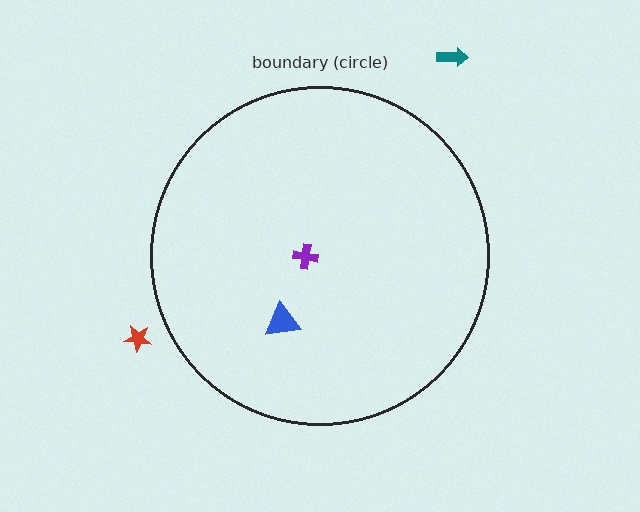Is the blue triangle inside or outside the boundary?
Inside.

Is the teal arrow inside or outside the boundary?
Outside.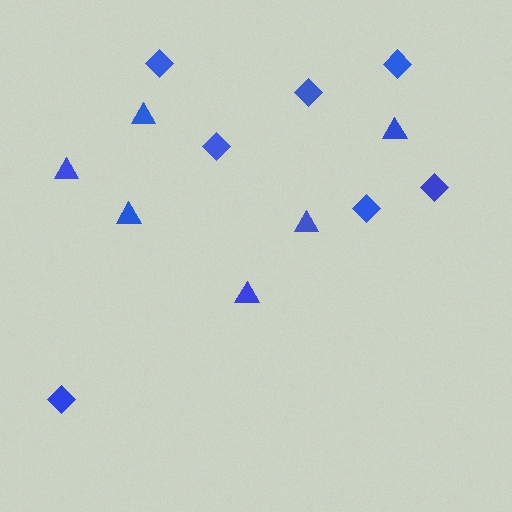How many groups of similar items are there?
There are 2 groups: one group of triangles (6) and one group of diamonds (7).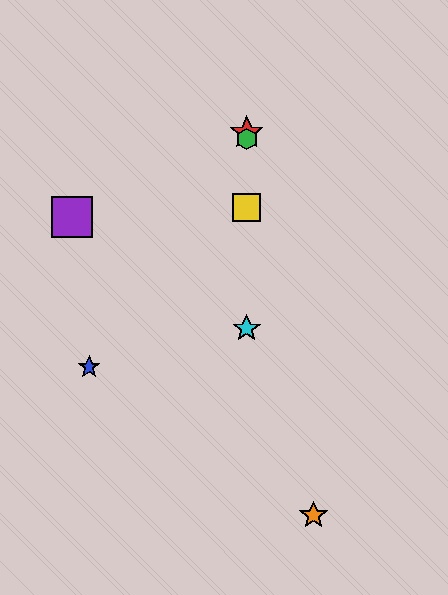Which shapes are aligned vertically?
The red star, the green hexagon, the yellow square, the cyan star are aligned vertically.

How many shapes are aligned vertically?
4 shapes (the red star, the green hexagon, the yellow square, the cyan star) are aligned vertically.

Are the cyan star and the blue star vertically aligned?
No, the cyan star is at x≈247 and the blue star is at x≈89.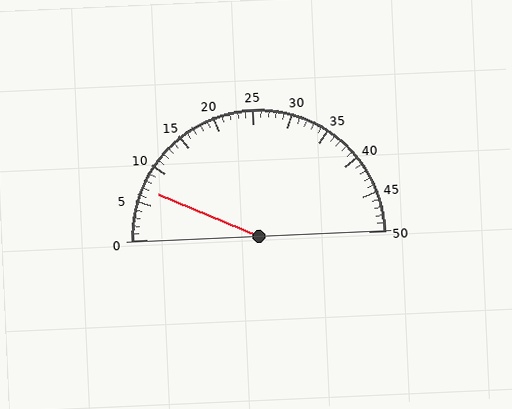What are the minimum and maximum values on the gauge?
The gauge ranges from 0 to 50.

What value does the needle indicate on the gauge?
The needle indicates approximately 7.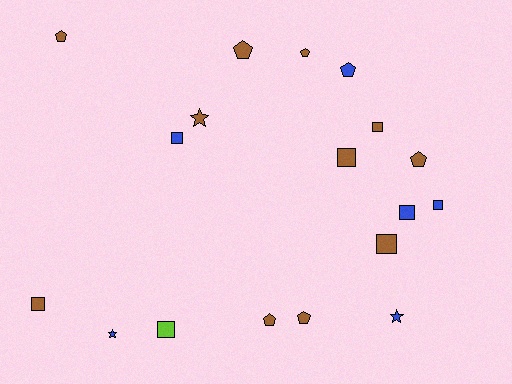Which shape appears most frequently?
Square, with 8 objects.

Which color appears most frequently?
Brown, with 11 objects.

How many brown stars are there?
There is 1 brown star.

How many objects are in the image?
There are 18 objects.